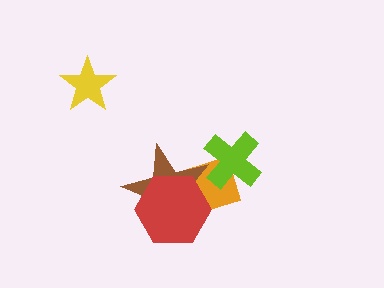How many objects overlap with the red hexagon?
2 objects overlap with the red hexagon.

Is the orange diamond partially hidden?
Yes, it is partially covered by another shape.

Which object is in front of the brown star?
The red hexagon is in front of the brown star.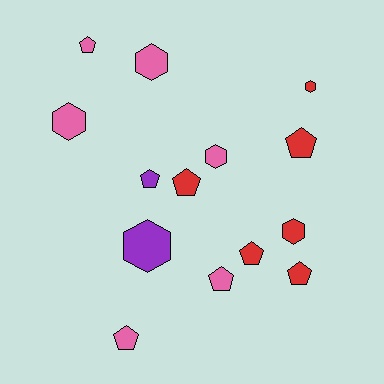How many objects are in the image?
There are 14 objects.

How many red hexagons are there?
There are 2 red hexagons.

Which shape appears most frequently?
Pentagon, with 8 objects.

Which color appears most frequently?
Pink, with 6 objects.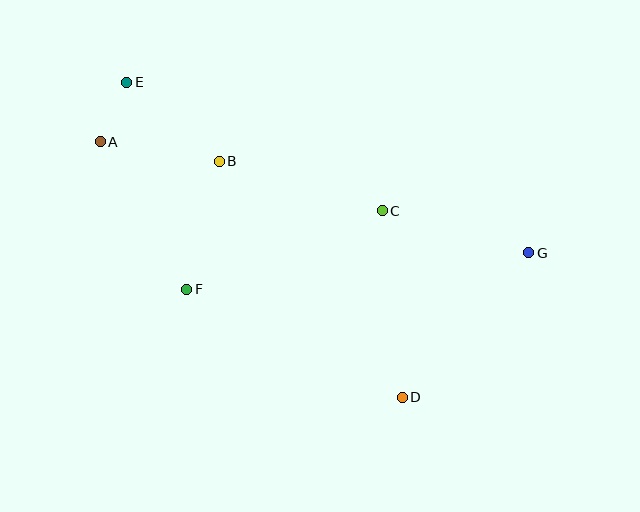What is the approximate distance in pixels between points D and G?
The distance between D and G is approximately 192 pixels.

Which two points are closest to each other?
Points A and E are closest to each other.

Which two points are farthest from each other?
Points A and G are farthest from each other.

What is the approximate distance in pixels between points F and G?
The distance between F and G is approximately 344 pixels.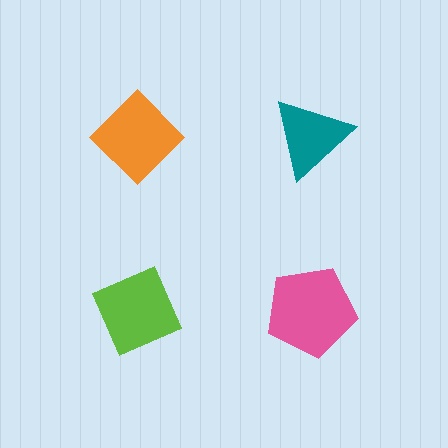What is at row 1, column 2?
A teal triangle.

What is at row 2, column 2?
A pink pentagon.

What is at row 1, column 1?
An orange diamond.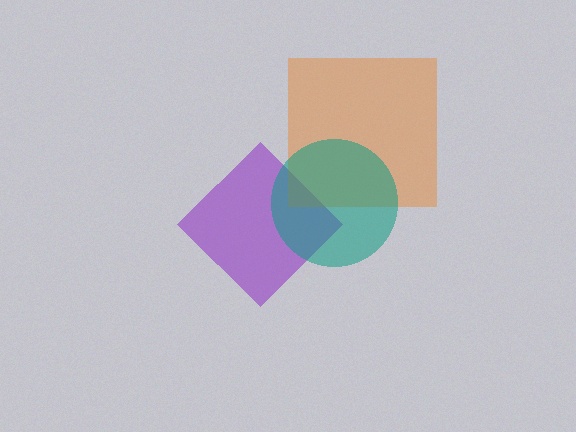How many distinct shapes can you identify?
There are 3 distinct shapes: a purple diamond, an orange square, a teal circle.